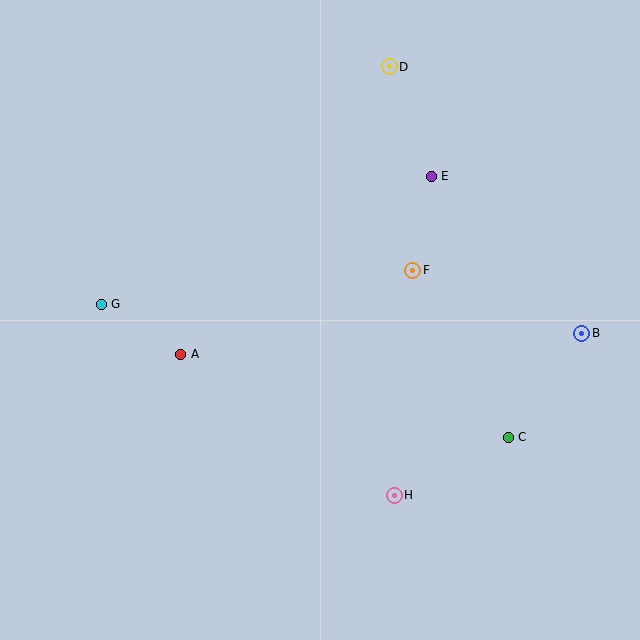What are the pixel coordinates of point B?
Point B is at (582, 333).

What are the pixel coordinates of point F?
Point F is at (413, 270).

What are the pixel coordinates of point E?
Point E is at (431, 176).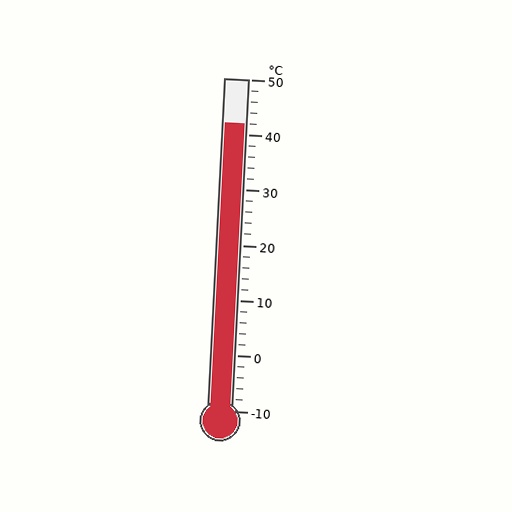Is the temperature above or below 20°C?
The temperature is above 20°C.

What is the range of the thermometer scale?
The thermometer scale ranges from -10°C to 50°C.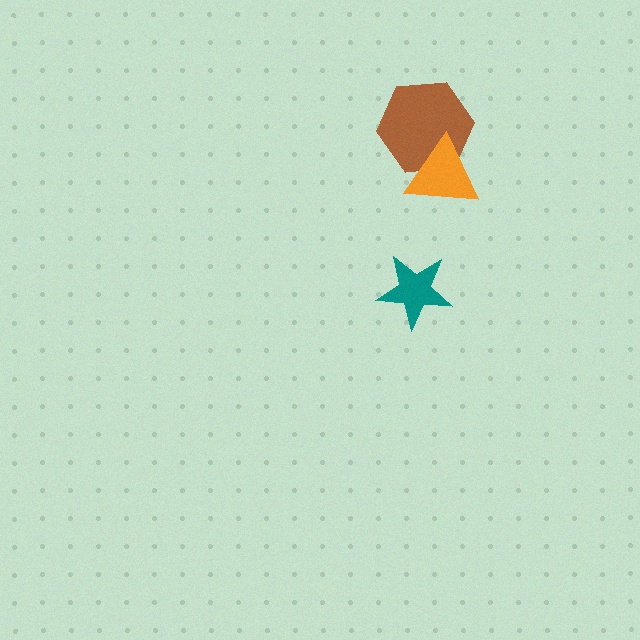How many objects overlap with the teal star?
0 objects overlap with the teal star.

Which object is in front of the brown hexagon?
The orange triangle is in front of the brown hexagon.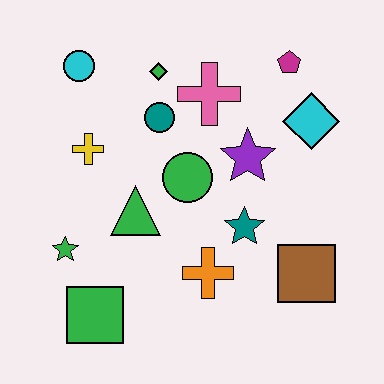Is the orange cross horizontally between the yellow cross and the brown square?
Yes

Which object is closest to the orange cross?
The teal star is closest to the orange cross.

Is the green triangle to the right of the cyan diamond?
No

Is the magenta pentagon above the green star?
Yes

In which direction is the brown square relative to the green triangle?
The brown square is to the right of the green triangle.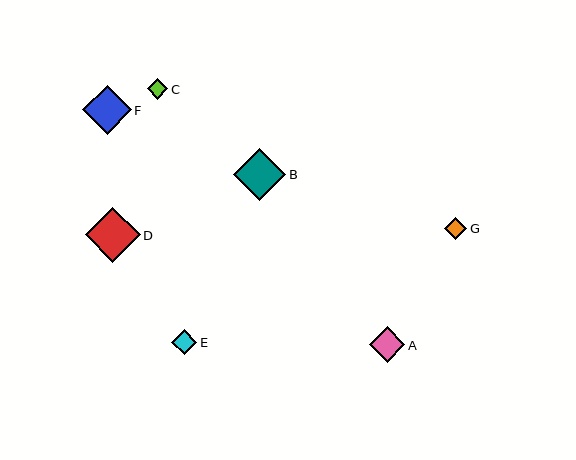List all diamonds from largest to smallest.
From largest to smallest: D, B, F, A, E, G, C.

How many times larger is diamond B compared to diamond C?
Diamond B is approximately 2.6 times the size of diamond C.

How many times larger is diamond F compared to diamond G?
Diamond F is approximately 2.2 times the size of diamond G.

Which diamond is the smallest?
Diamond C is the smallest with a size of approximately 20 pixels.